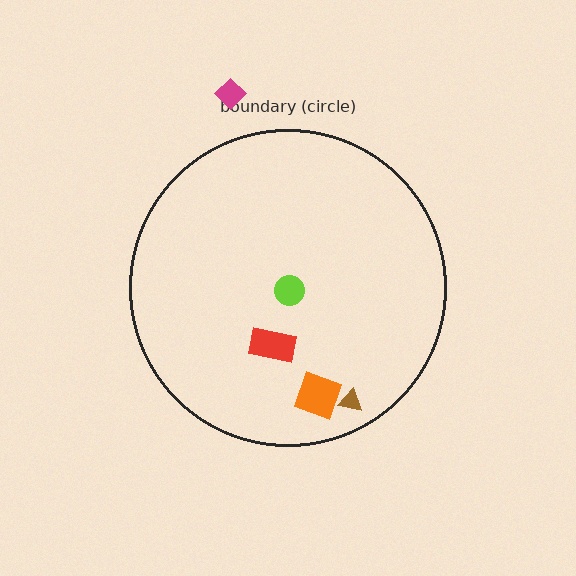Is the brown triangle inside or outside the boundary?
Inside.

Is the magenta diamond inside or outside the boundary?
Outside.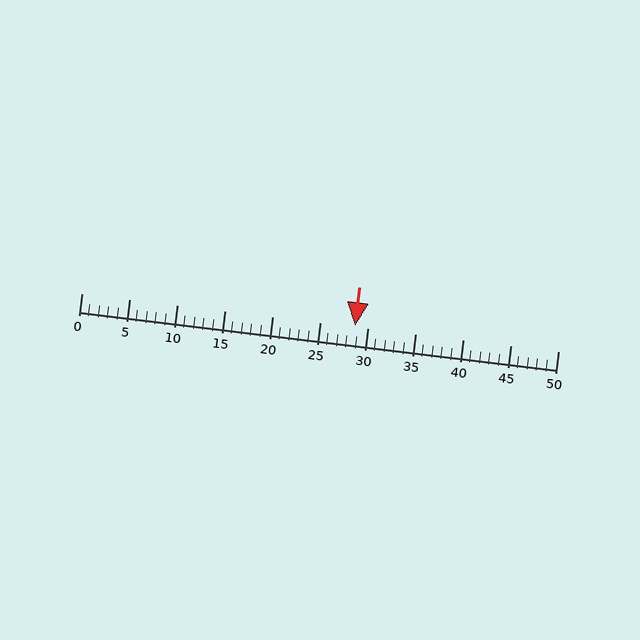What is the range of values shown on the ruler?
The ruler shows values from 0 to 50.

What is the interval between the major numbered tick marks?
The major tick marks are spaced 5 units apart.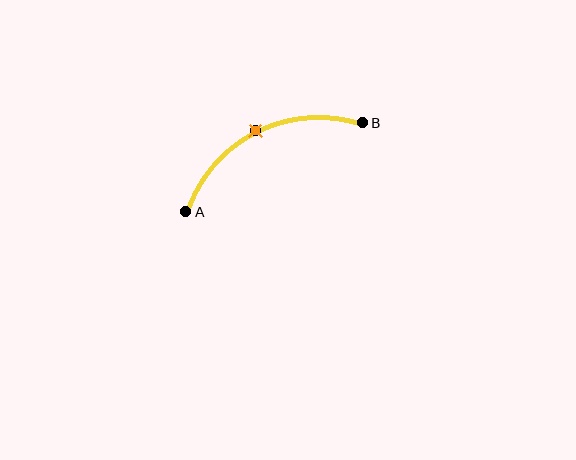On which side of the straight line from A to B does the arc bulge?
The arc bulges above the straight line connecting A and B.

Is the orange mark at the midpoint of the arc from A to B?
Yes. The orange mark lies on the arc at equal arc-length from both A and B — it is the arc midpoint.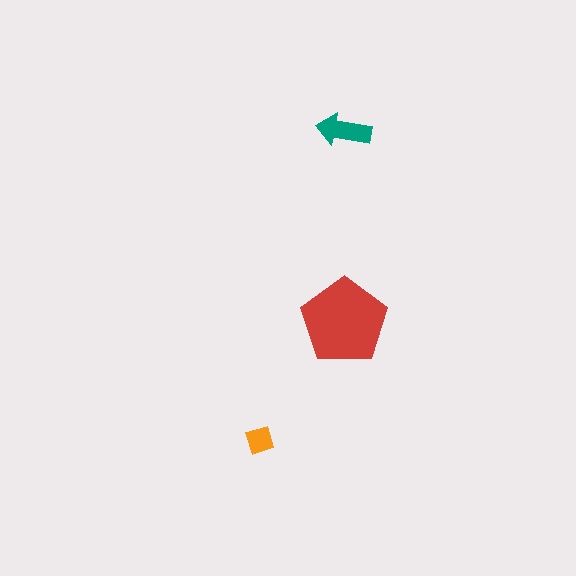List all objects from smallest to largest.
The orange diamond, the teal arrow, the red pentagon.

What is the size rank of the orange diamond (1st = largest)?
3rd.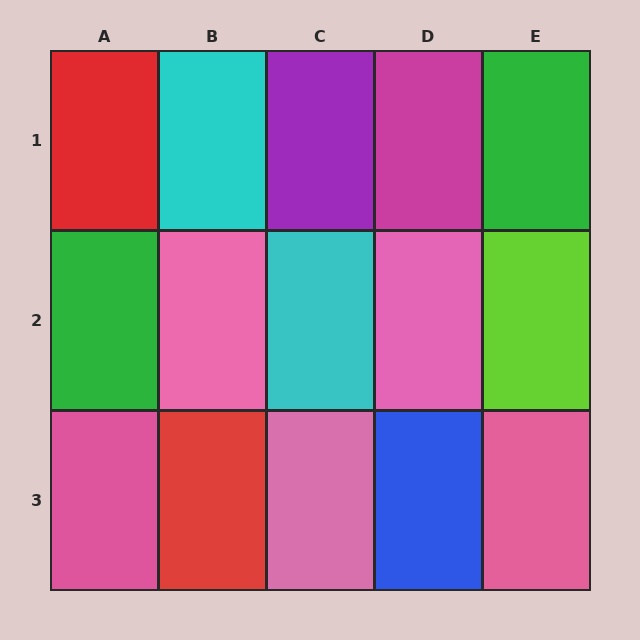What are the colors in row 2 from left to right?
Green, pink, cyan, pink, lime.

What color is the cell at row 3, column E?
Pink.